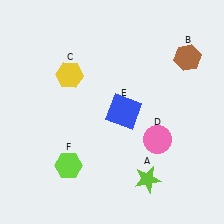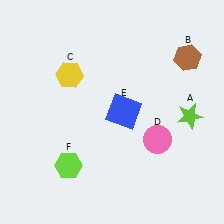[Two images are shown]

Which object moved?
The lime star (A) moved up.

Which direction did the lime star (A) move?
The lime star (A) moved up.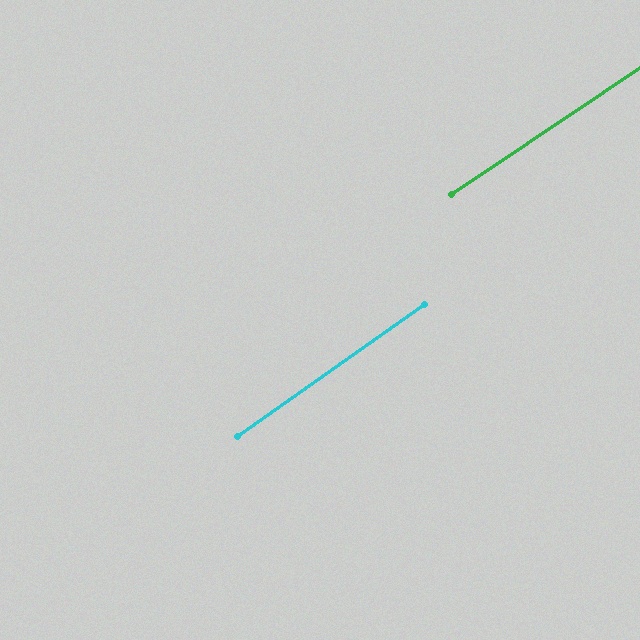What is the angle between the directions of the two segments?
Approximately 1 degree.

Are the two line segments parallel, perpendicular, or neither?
Parallel — their directions differ by only 1.3°.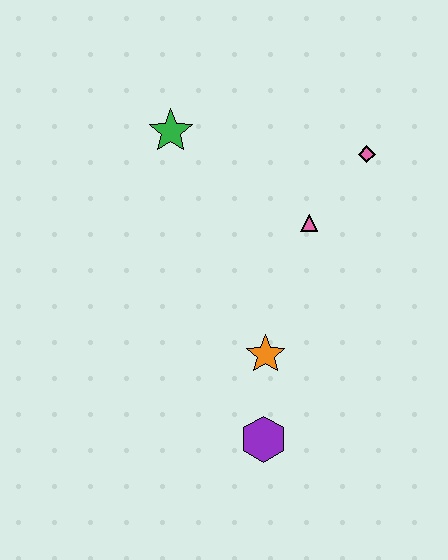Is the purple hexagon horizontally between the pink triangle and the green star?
Yes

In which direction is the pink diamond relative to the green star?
The pink diamond is to the right of the green star.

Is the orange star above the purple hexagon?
Yes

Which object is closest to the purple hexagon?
The orange star is closest to the purple hexagon.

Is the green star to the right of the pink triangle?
No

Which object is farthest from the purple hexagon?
The green star is farthest from the purple hexagon.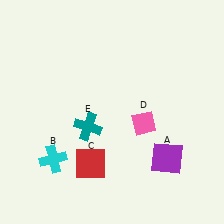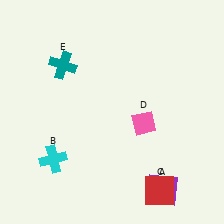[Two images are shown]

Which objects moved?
The objects that moved are: the purple square (A), the red square (C), the teal cross (E).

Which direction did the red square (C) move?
The red square (C) moved right.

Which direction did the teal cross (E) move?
The teal cross (E) moved up.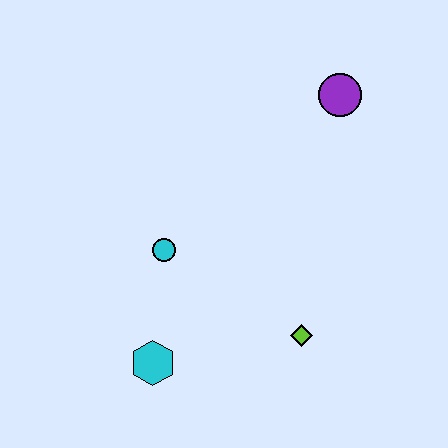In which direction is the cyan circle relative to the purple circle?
The cyan circle is to the left of the purple circle.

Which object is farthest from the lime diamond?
The purple circle is farthest from the lime diamond.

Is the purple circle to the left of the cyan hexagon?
No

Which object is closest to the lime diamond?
The cyan hexagon is closest to the lime diamond.